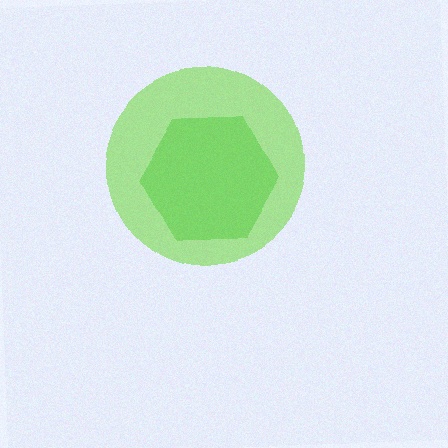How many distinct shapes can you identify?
There are 2 distinct shapes: a green hexagon, a lime circle.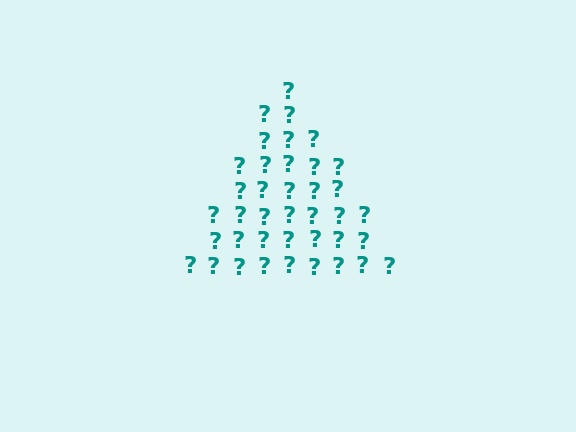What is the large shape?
The large shape is a triangle.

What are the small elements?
The small elements are question marks.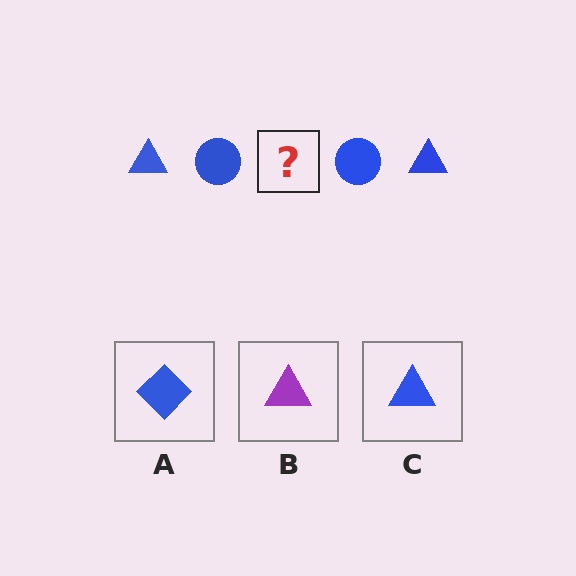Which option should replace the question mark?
Option C.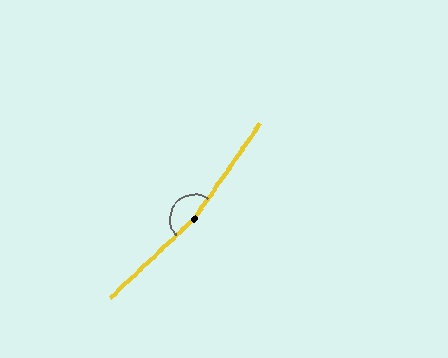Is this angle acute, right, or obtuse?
It is obtuse.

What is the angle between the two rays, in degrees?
Approximately 168 degrees.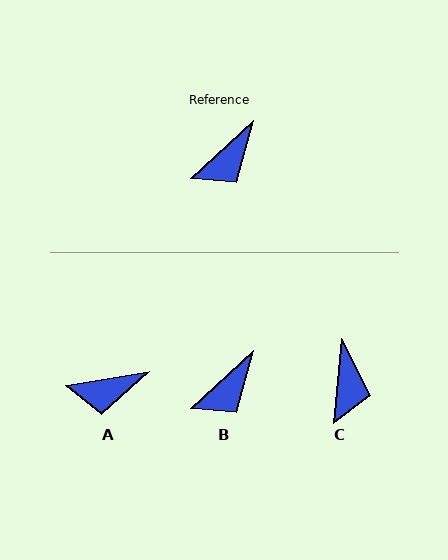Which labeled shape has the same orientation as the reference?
B.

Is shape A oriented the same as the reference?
No, it is off by about 33 degrees.